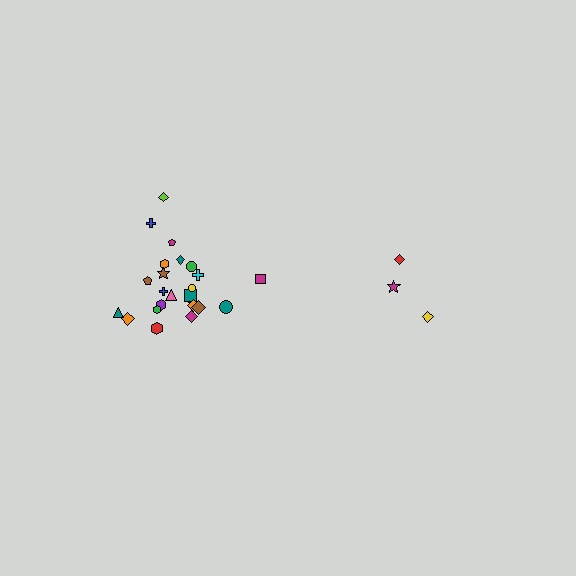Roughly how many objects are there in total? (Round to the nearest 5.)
Roughly 30 objects in total.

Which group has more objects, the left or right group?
The left group.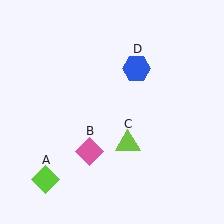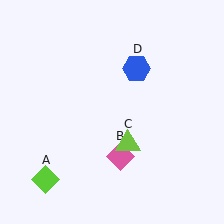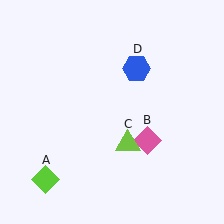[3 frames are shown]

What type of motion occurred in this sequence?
The pink diamond (object B) rotated counterclockwise around the center of the scene.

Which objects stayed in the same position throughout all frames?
Lime diamond (object A) and lime triangle (object C) and blue hexagon (object D) remained stationary.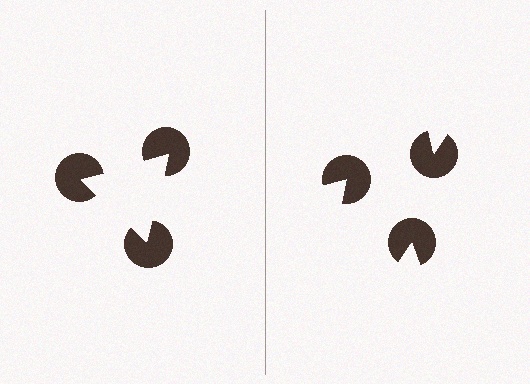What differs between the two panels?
The pac-man discs are positioned identically on both sides; only the wedge orientations differ. On the left they align to a triangle; on the right they are misaligned.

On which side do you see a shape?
An illusory triangle appears on the left side. On the right side the wedge cuts are rotated, so no coherent shape forms.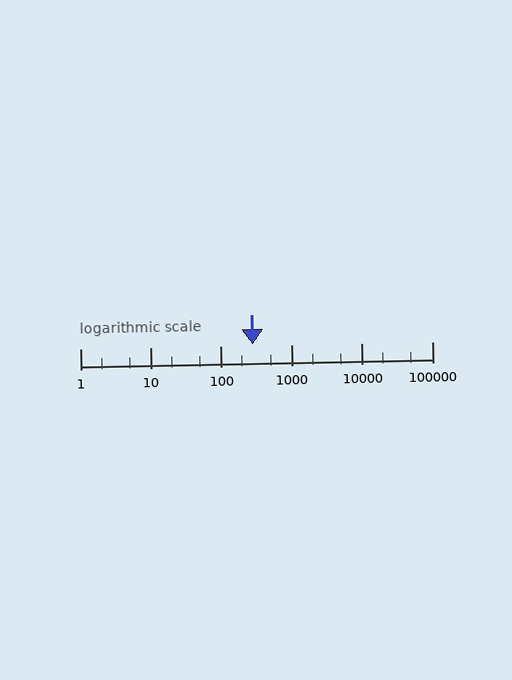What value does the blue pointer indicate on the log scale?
The pointer indicates approximately 280.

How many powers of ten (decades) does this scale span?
The scale spans 5 decades, from 1 to 100000.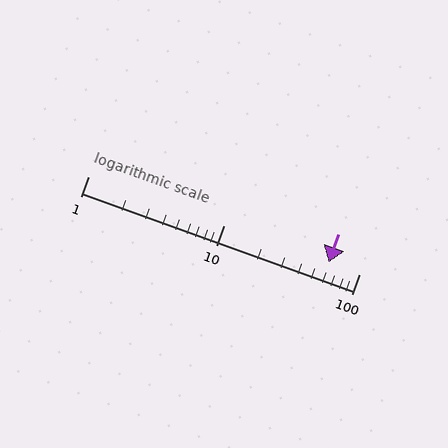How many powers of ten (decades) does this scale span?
The scale spans 2 decades, from 1 to 100.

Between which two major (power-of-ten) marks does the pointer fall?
The pointer is between 10 and 100.